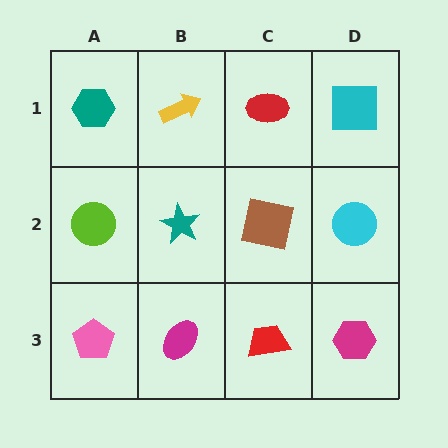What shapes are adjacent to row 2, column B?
A yellow arrow (row 1, column B), a magenta ellipse (row 3, column B), a lime circle (row 2, column A), a brown square (row 2, column C).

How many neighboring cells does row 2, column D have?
3.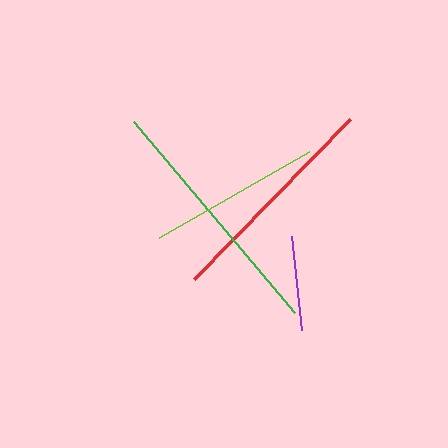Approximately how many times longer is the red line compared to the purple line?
The red line is approximately 2.4 times the length of the purple line.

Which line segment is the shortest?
The purple line is the shortest at approximately 94 pixels.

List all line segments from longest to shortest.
From longest to shortest: green, red, lime, purple.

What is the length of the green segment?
The green segment is approximately 249 pixels long.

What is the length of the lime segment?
The lime segment is approximately 172 pixels long.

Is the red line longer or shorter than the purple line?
The red line is longer than the purple line.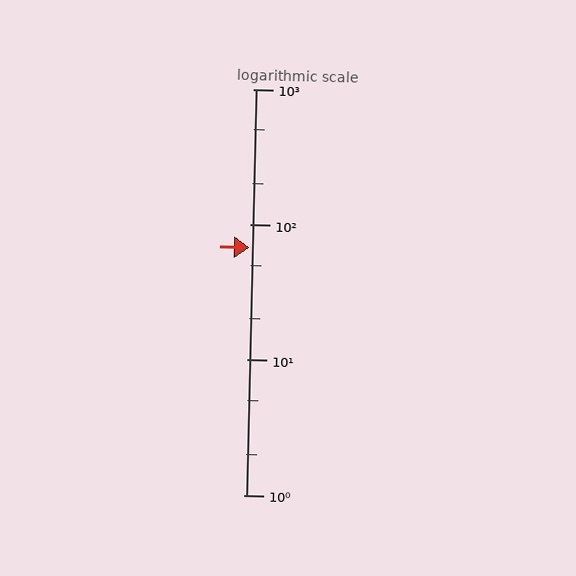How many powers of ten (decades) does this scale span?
The scale spans 3 decades, from 1 to 1000.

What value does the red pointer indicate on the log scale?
The pointer indicates approximately 68.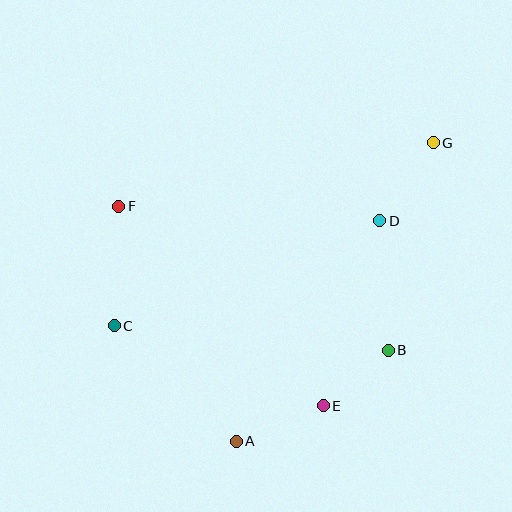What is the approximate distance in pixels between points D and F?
The distance between D and F is approximately 262 pixels.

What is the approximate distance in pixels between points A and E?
The distance between A and E is approximately 94 pixels.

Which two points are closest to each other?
Points B and E are closest to each other.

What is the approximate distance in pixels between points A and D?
The distance between A and D is approximately 263 pixels.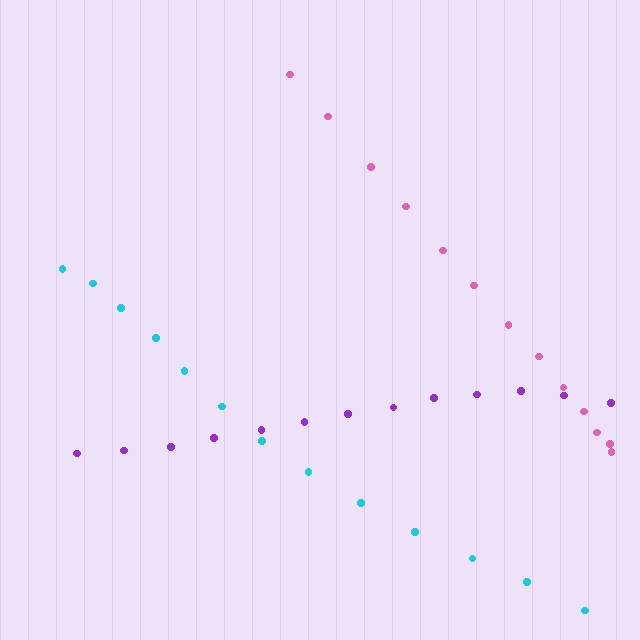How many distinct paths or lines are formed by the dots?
There are 3 distinct paths.